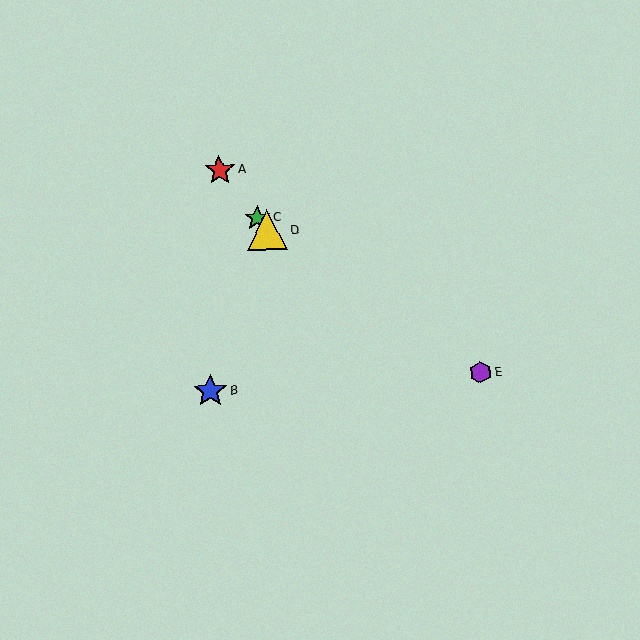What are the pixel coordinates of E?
Object E is at (480, 373).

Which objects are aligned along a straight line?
Objects A, C, D are aligned along a straight line.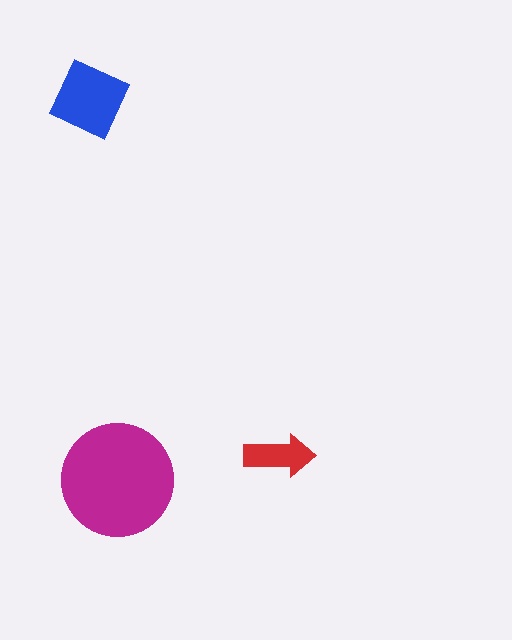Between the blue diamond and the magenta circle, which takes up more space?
The magenta circle.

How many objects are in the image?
There are 3 objects in the image.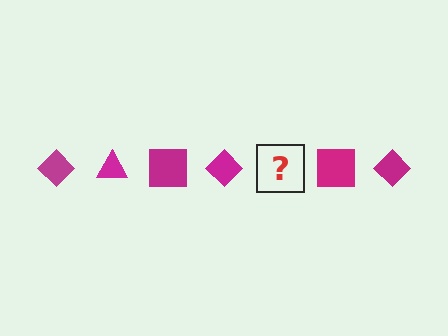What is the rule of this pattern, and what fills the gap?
The rule is that the pattern cycles through diamond, triangle, square shapes in magenta. The gap should be filled with a magenta triangle.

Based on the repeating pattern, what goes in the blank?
The blank should be a magenta triangle.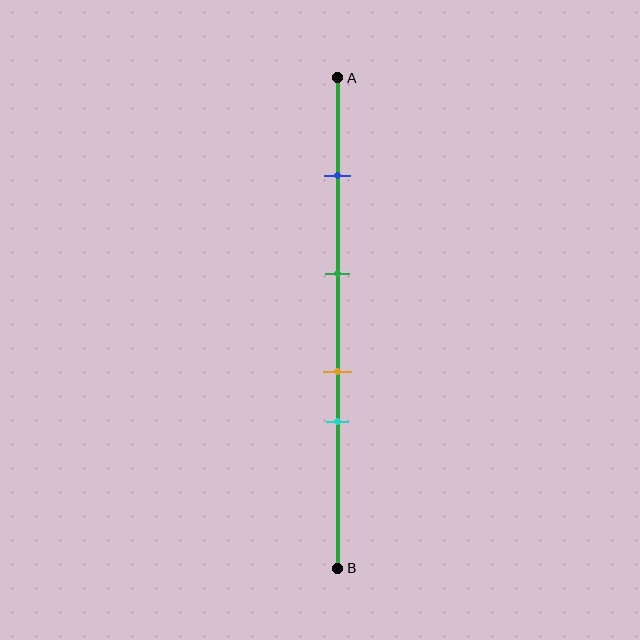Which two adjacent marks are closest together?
The orange and cyan marks are the closest adjacent pair.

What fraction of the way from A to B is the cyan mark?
The cyan mark is approximately 70% (0.7) of the way from A to B.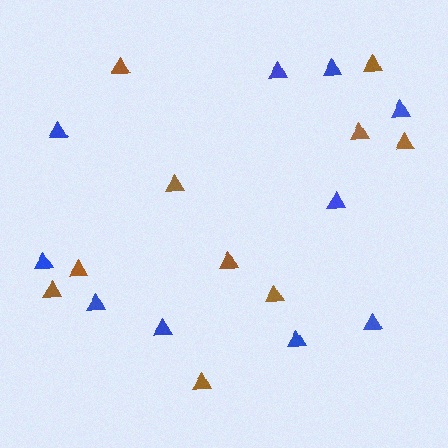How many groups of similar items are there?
There are 2 groups: one group of brown triangles (10) and one group of blue triangles (10).